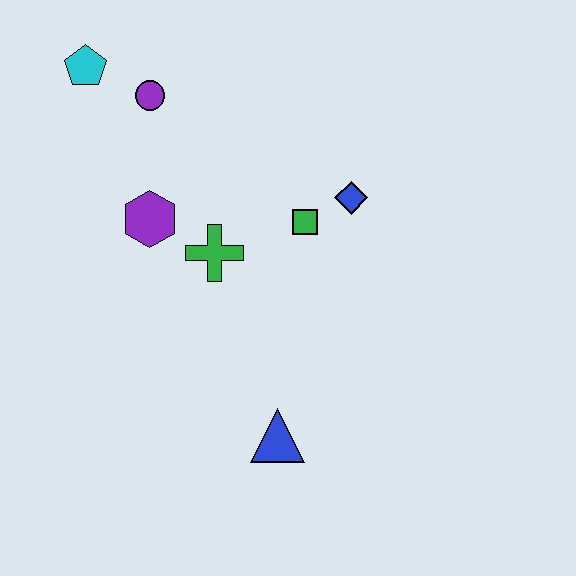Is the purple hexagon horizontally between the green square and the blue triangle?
No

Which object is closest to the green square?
The blue diamond is closest to the green square.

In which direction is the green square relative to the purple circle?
The green square is to the right of the purple circle.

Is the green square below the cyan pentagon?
Yes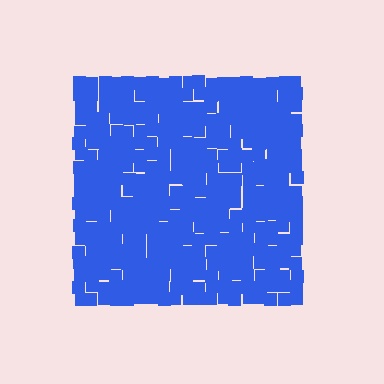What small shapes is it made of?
It is made of small squares.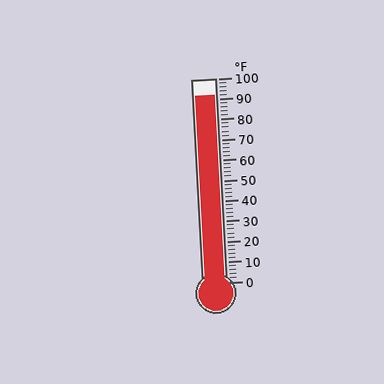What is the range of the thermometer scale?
The thermometer scale ranges from 0°F to 100°F.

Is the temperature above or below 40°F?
The temperature is above 40°F.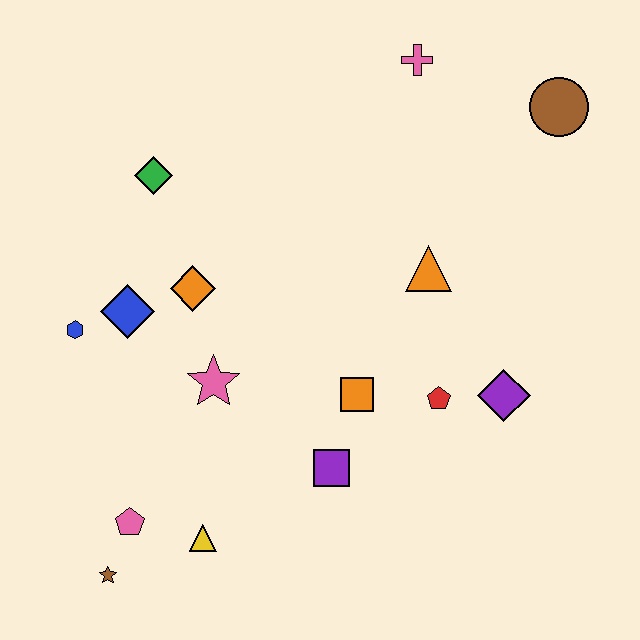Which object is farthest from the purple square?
The brown circle is farthest from the purple square.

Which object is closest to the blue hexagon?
The blue diamond is closest to the blue hexagon.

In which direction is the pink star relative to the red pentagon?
The pink star is to the left of the red pentagon.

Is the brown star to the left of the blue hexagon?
No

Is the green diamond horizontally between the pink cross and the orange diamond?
No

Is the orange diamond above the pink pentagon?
Yes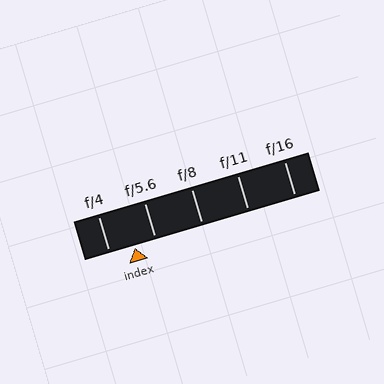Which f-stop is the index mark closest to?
The index mark is closest to f/5.6.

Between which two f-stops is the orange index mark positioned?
The index mark is between f/4 and f/5.6.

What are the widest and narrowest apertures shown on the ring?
The widest aperture shown is f/4 and the narrowest is f/16.